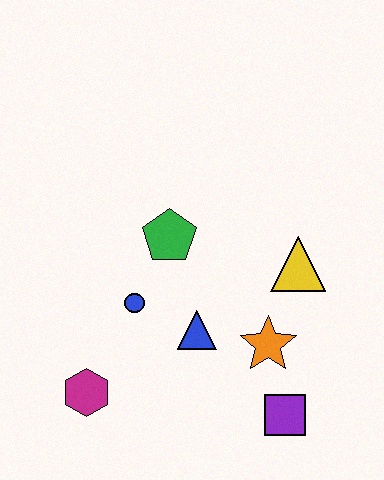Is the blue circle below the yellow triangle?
Yes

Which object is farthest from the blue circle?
The purple square is farthest from the blue circle.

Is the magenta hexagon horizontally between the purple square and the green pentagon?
No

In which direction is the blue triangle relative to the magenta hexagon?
The blue triangle is to the right of the magenta hexagon.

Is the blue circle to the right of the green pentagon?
No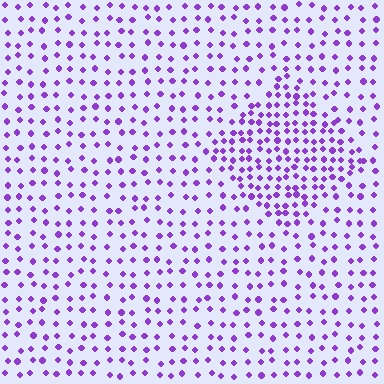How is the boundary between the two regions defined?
The boundary is defined by a change in element density (approximately 1.9x ratio). All elements are the same color, size, and shape.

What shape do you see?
I see a diamond.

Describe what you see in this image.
The image contains small purple elements arranged at two different densities. A diamond-shaped region is visible where the elements are more densely packed than the surrounding area.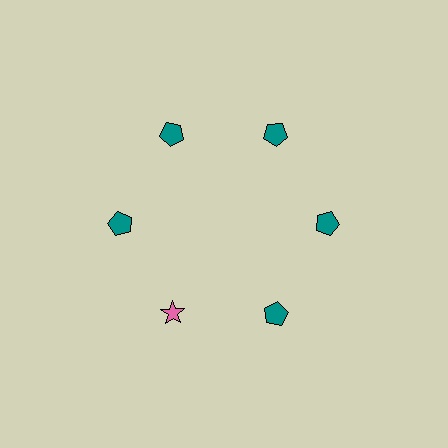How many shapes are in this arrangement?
There are 6 shapes arranged in a ring pattern.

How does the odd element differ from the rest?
It differs in both color (pink instead of teal) and shape (star instead of pentagon).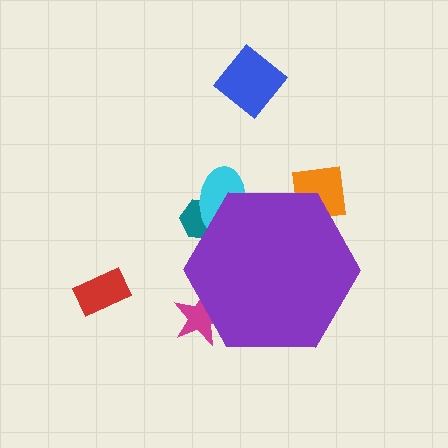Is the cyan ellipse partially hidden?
Yes, the cyan ellipse is partially hidden behind the purple hexagon.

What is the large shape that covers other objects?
A purple hexagon.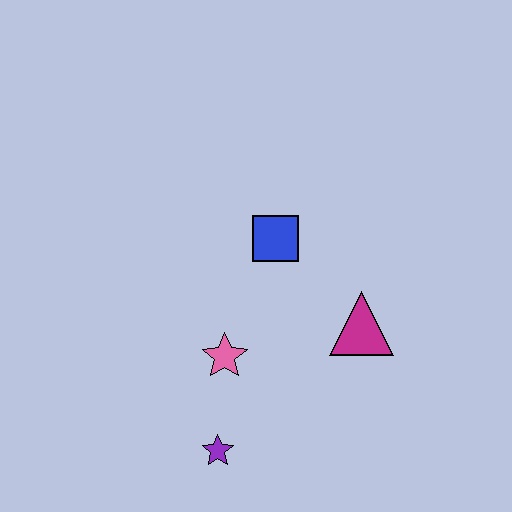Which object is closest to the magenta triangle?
The blue square is closest to the magenta triangle.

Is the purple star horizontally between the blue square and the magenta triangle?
No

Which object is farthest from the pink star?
The magenta triangle is farthest from the pink star.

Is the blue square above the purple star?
Yes